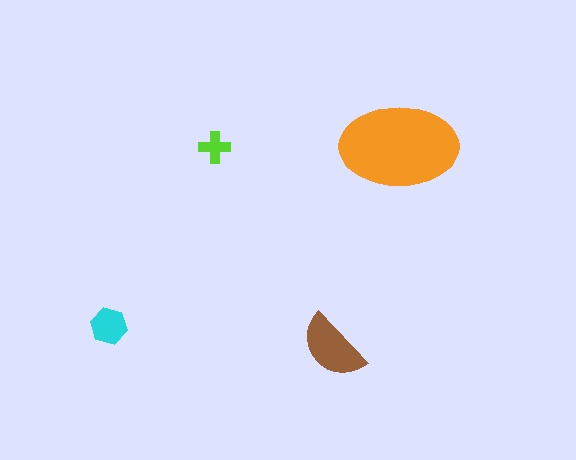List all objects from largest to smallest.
The orange ellipse, the brown semicircle, the cyan hexagon, the lime cross.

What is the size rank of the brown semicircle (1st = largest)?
2nd.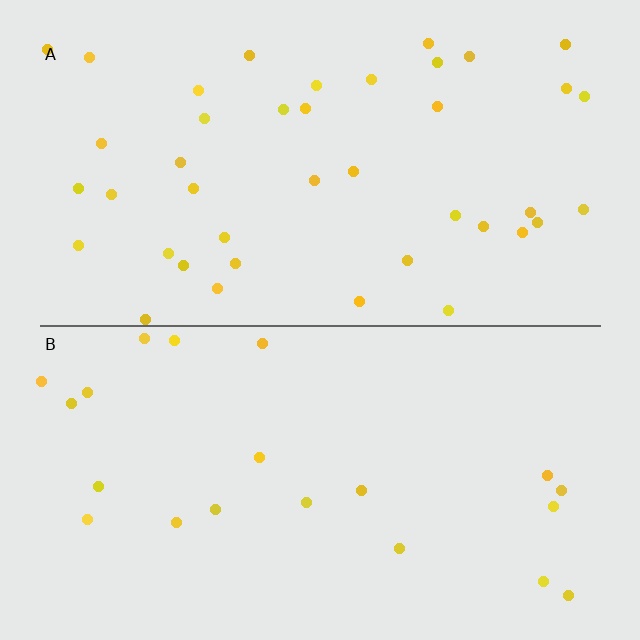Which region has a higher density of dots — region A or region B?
A (the top).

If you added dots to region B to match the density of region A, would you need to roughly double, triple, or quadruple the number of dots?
Approximately double.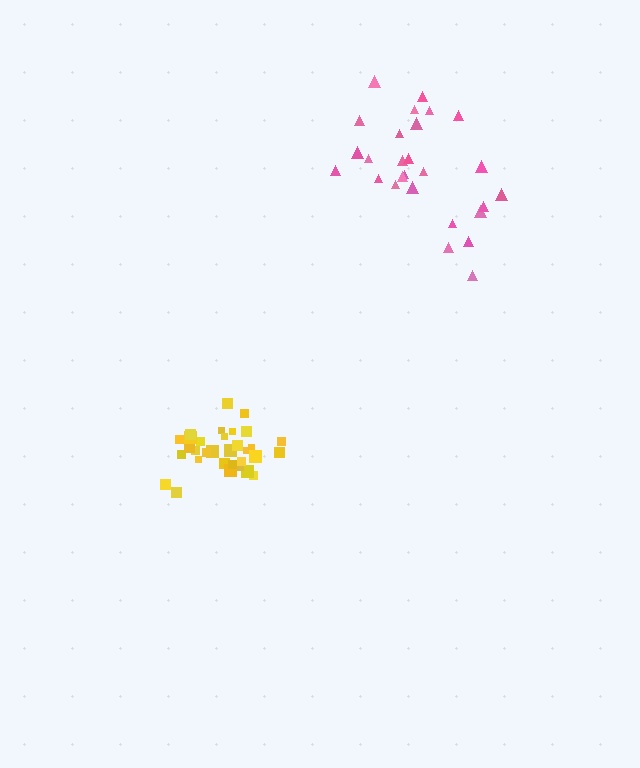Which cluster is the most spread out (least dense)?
Pink.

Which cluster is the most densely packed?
Yellow.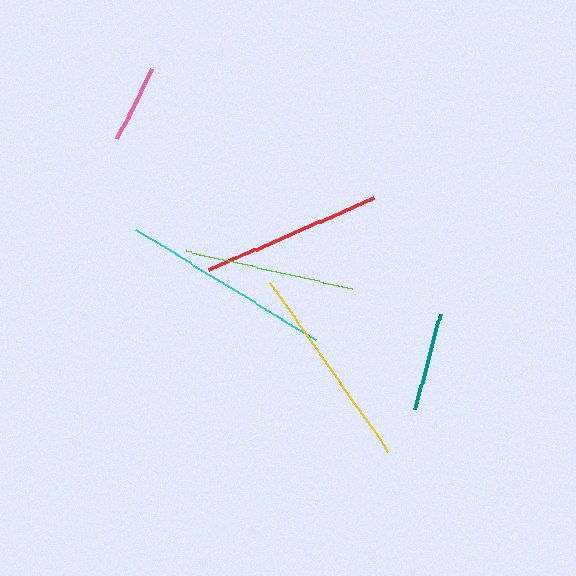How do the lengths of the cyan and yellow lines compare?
The cyan and yellow lines are approximately the same length.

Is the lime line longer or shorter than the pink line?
The lime line is longer than the pink line.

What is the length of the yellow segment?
The yellow segment is approximately 207 pixels long.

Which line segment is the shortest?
The pink line is the shortest at approximately 79 pixels.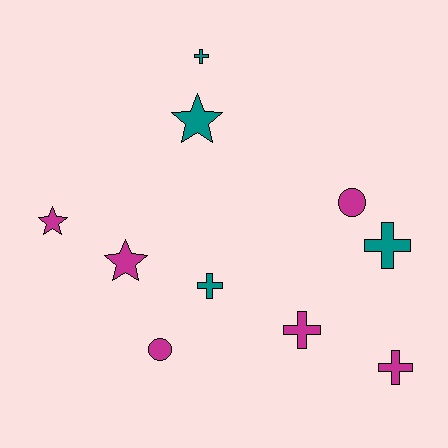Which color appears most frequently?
Magenta, with 6 objects.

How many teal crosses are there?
There are 3 teal crosses.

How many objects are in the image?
There are 10 objects.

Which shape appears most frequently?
Cross, with 5 objects.